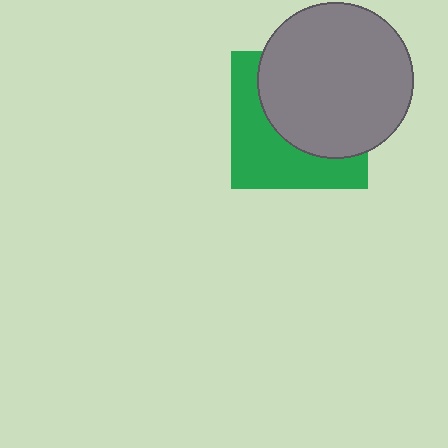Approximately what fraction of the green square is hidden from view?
Roughly 56% of the green square is hidden behind the gray circle.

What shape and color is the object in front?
The object in front is a gray circle.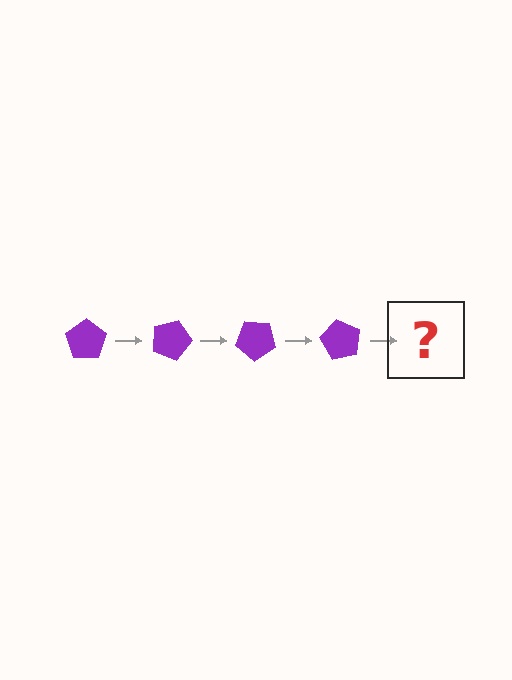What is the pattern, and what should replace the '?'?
The pattern is that the pentagon rotates 20 degrees each step. The '?' should be a purple pentagon rotated 80 degrees.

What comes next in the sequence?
The next element should be a purple pentagon rotated 80 degrees.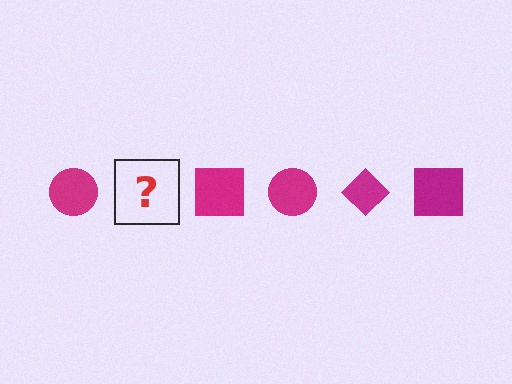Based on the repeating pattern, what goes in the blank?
The blank should be a magenta diamond.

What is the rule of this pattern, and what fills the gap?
The rule is that the pattern cycles through circle, diamond, square shapes in magenta. The gap should be filled with a magenta diamond.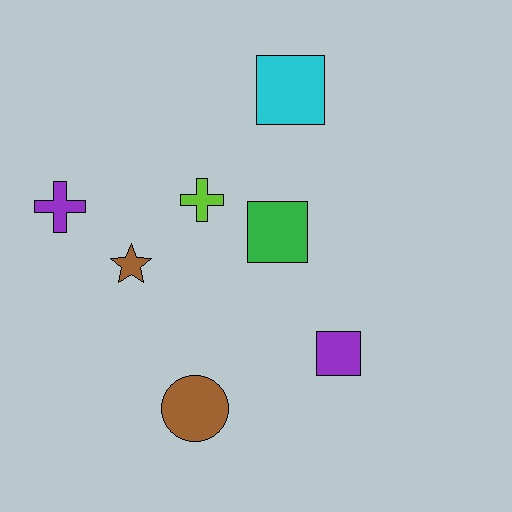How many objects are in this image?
There are 7 objects.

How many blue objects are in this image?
There are no blue objects.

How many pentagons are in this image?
There are no pentagons.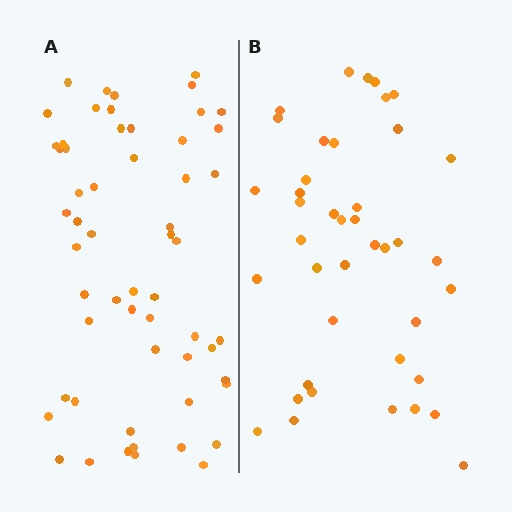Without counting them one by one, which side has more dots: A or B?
Region A (the left region) has more dots.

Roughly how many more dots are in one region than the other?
Region A has approximately 15 more dots than region B.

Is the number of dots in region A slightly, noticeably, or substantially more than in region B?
Region A has noticeably more, but not dramatically so. The ratio is roughly 1.4 to 1.